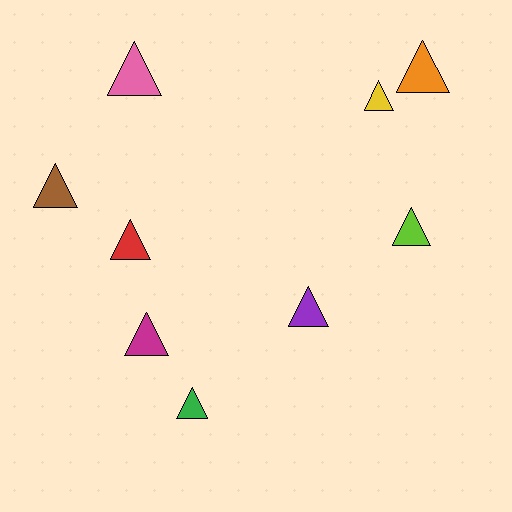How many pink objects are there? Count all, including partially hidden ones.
There is 1 pink object.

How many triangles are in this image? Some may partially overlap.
There are 9 triangles.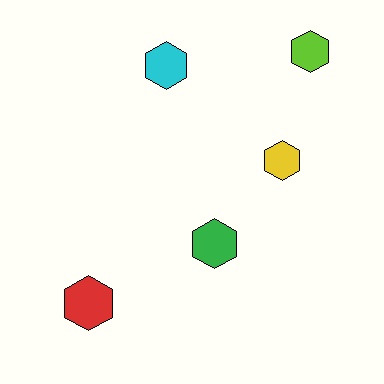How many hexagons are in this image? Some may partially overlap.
There are 5 hexagons.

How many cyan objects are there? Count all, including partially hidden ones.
There is 1 cyan object.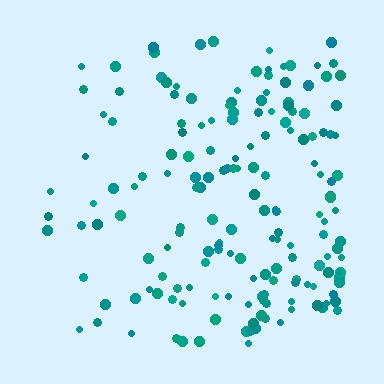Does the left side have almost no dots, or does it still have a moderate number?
Still a moderate number, just noticeably fewer than the right.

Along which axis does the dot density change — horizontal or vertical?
Horizontal.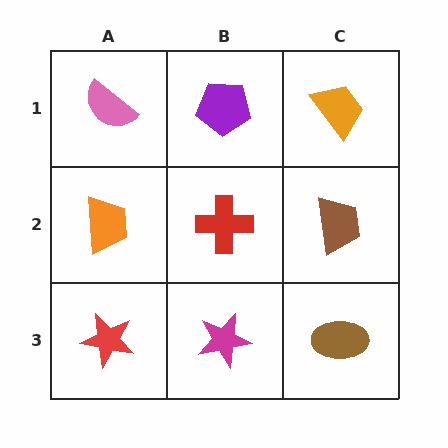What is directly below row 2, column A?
A red star.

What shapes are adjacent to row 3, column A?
An orange trapezoid (row 2, column A), a magenta star (row 3, column B).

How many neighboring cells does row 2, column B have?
4.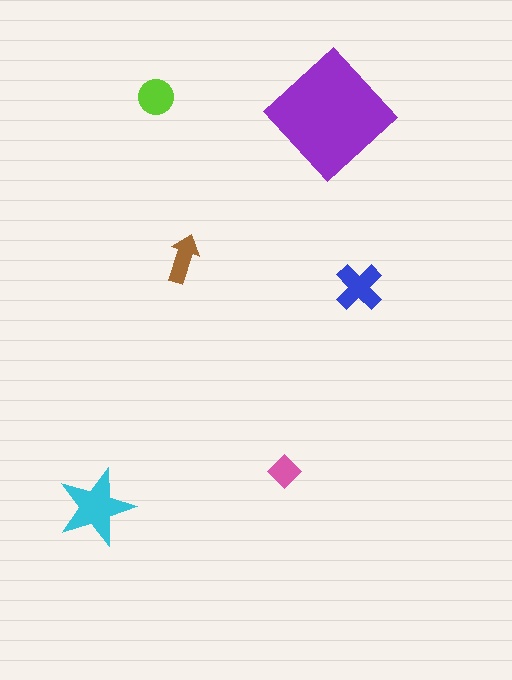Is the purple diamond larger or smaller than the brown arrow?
Larger.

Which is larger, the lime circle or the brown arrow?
The lime circle.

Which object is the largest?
The purple diamond.